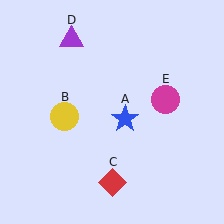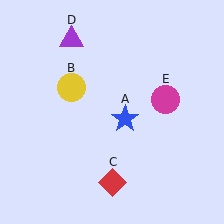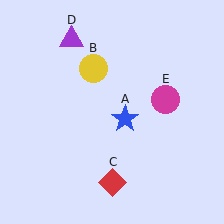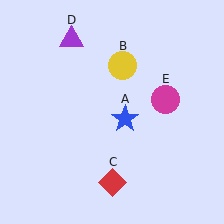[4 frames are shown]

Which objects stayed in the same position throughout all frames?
Blue star (object A) and red diamond (object C) and purple triangle (object D) and magenta circle (object E) remained stationary.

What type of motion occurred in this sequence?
The yellow circle (object B) rotated clockwise around the center of the scene.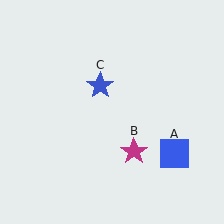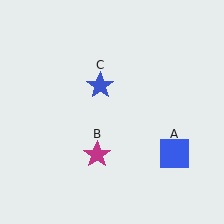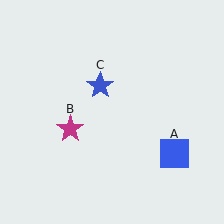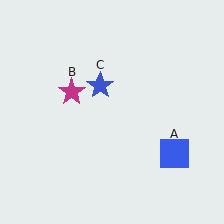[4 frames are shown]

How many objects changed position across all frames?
1 object changed position: magenta star (object B).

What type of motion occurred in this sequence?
The magenta star (object B) rotated clockwise around the center of the scene.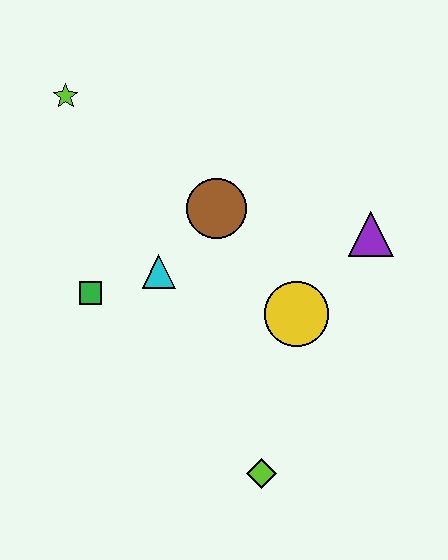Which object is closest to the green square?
The cyan triangle is closest to the green square.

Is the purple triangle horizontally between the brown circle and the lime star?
No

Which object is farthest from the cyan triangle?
The lime diamond is farthest from the cyan triangle.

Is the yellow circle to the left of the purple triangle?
Yes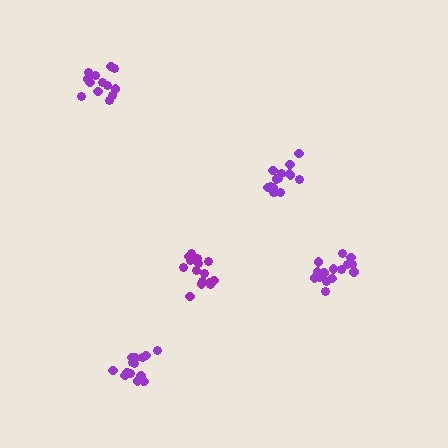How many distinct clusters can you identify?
There are 5 distinct clusters.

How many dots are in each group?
Group 1: 16 dots, Group 2: 14 dots, Group 3: 16 dots, Group 4: 13 dots, Group 5: 15 dots (74 total).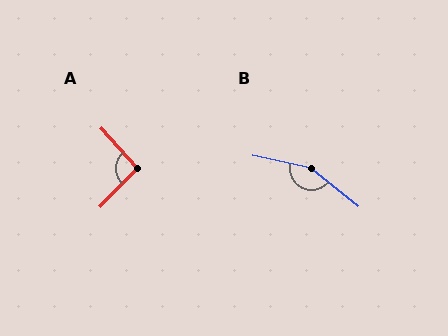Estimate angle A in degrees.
Approximately 94 degrees.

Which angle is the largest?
B, at approximately 153 degrees.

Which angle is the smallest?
A, at approximately 94 degrees.